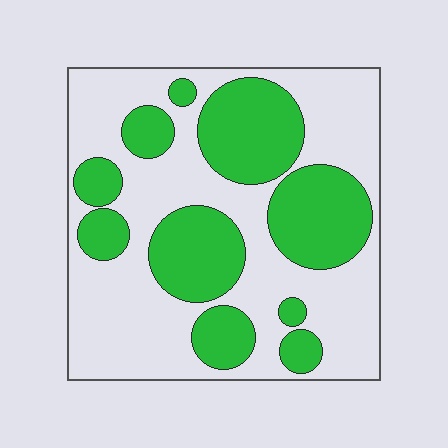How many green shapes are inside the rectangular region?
10.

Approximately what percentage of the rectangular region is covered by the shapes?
Approximately 40%.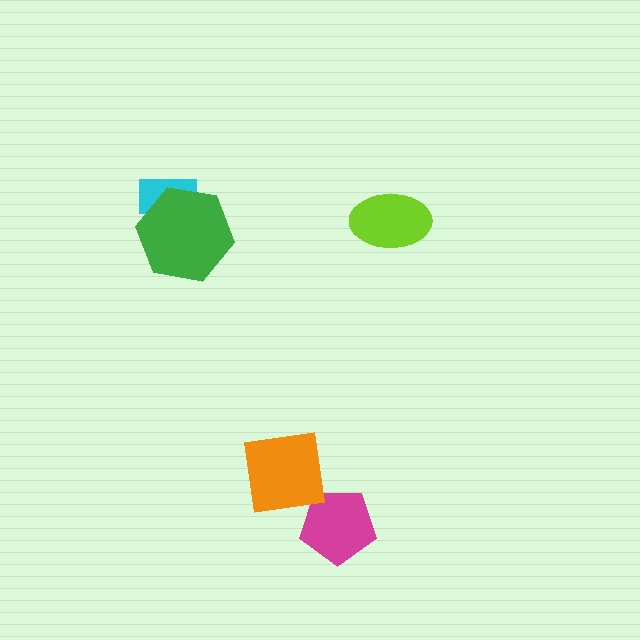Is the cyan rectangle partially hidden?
Yes, it is partially covered by another shape.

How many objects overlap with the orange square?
0 objects overlap with the orange square.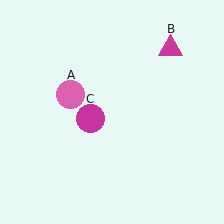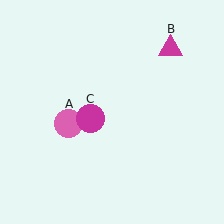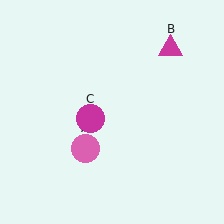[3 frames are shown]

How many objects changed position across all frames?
1 object changed position: pink circle (object A).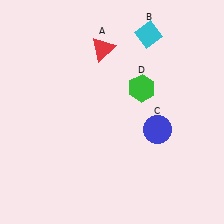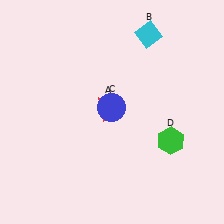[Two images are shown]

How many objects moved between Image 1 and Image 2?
3 objects moved between the two images.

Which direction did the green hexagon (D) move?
The green hexagon (D) moved down.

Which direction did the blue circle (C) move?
The blue circle (C) moved left.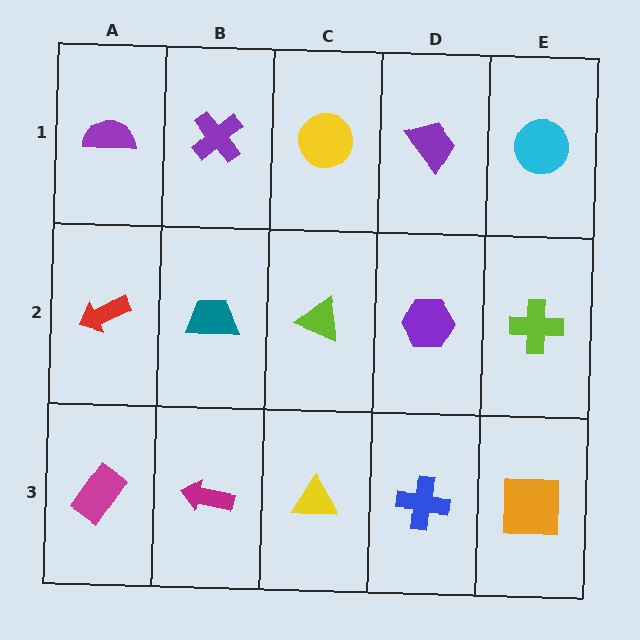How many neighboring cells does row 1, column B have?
3.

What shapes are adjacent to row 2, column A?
A purple semicircle (row 1, column A), a magenta rectangle (row 3, column A), a teal trapezoid (row 2, column B).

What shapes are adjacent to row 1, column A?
A red arrow (row 2, column A), a purple cross (row 1, column B).